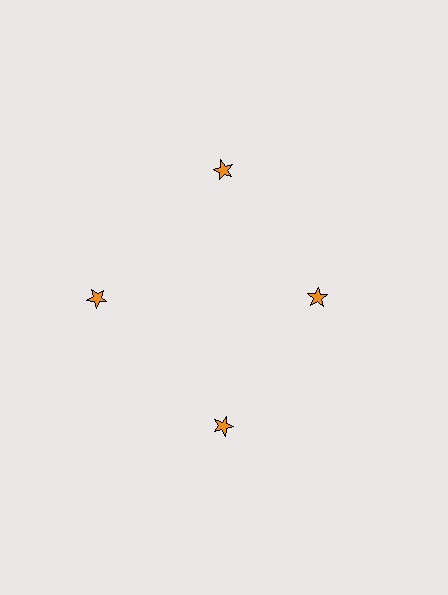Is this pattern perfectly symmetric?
No. The 4 orange stars are arranged in a ring, but one element near the 3 o'clock position is pulled inward toward the center, breaking the 4-fold rotational symmetry.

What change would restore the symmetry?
The symmetry would be restored by moving it outward, back onto the ring so that all 4 stars sit at equal angles and equal distance from the center.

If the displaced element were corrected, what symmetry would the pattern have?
It would have 4-fold rotational symmetry — the pattern would map onto itself every 90 degrees.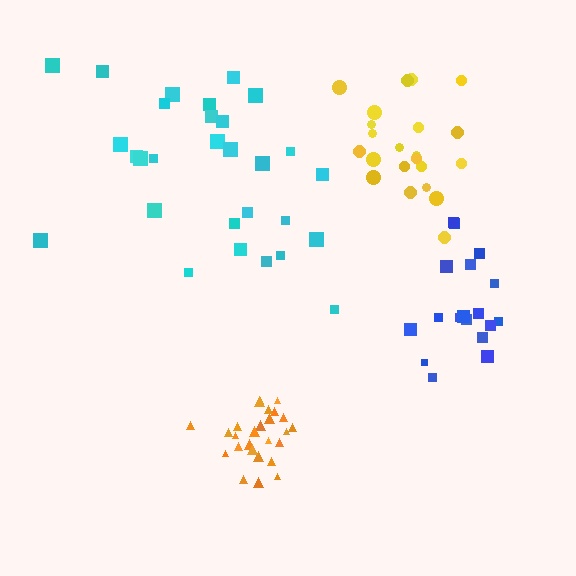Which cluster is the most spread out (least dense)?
Cyan.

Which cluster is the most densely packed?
Orange.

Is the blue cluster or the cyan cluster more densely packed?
Blue.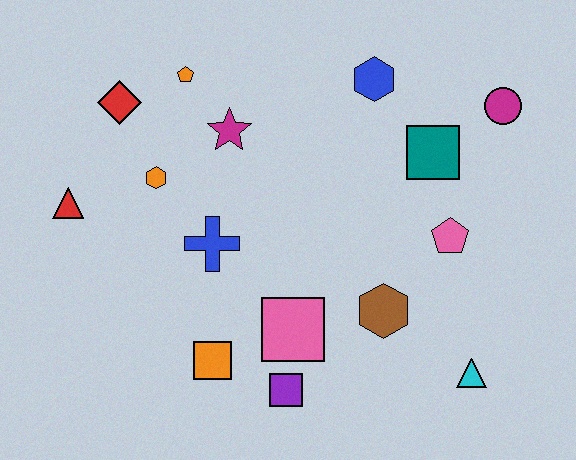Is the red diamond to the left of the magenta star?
Yes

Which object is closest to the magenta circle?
The teal square is closest to the magenta circle.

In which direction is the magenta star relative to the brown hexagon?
The magenta star is above the brown hexagon.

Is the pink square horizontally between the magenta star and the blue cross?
No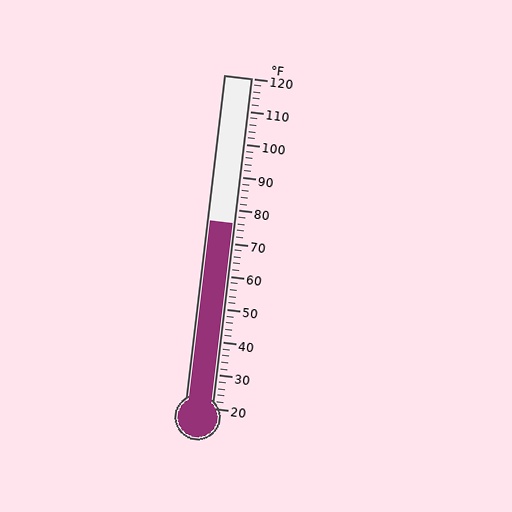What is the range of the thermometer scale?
The thermometer scale ranges from 20°F to 120°F.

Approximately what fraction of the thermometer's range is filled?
The thermometer is filled to approximately 55% of its range.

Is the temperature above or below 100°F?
The temperature is below 100°F.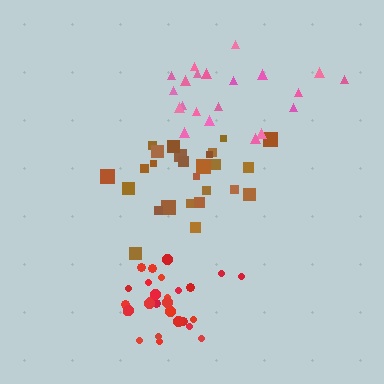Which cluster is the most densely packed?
Red.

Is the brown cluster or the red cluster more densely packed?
Red.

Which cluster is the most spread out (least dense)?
Pink.